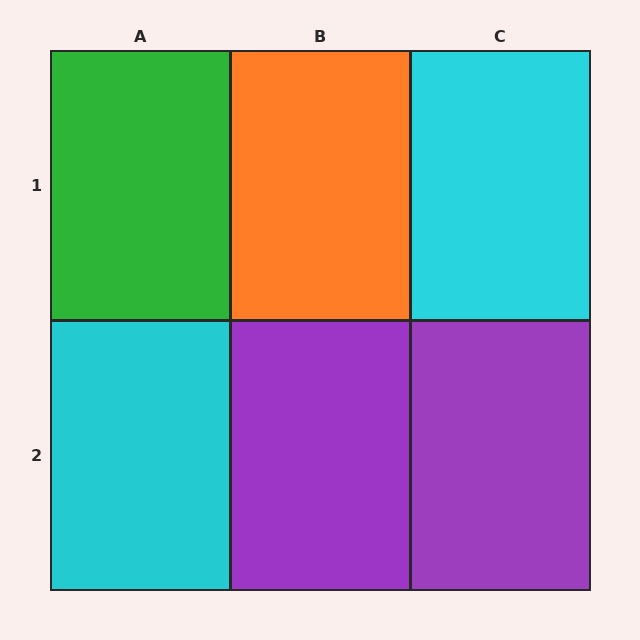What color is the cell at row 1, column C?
Cyan.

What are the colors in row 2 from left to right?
Cyan, purple, purple.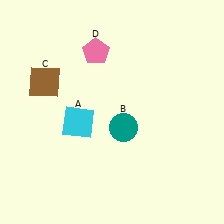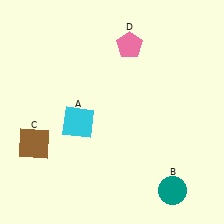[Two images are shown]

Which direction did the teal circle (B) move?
The teal circle (B) moved down.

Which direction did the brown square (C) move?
The brown square (C) moved down.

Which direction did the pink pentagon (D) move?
The pink pentagon (D) moved right.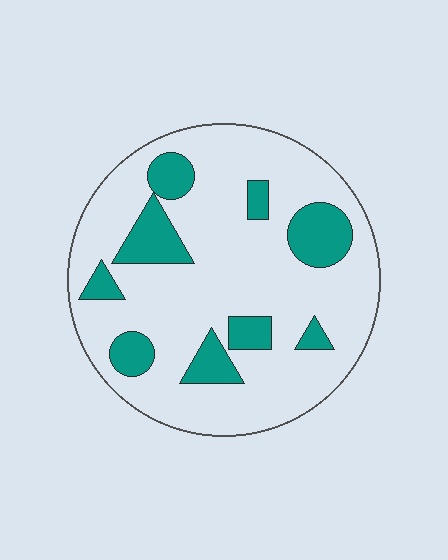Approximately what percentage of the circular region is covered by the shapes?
Approximately 20%.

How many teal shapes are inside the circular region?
9.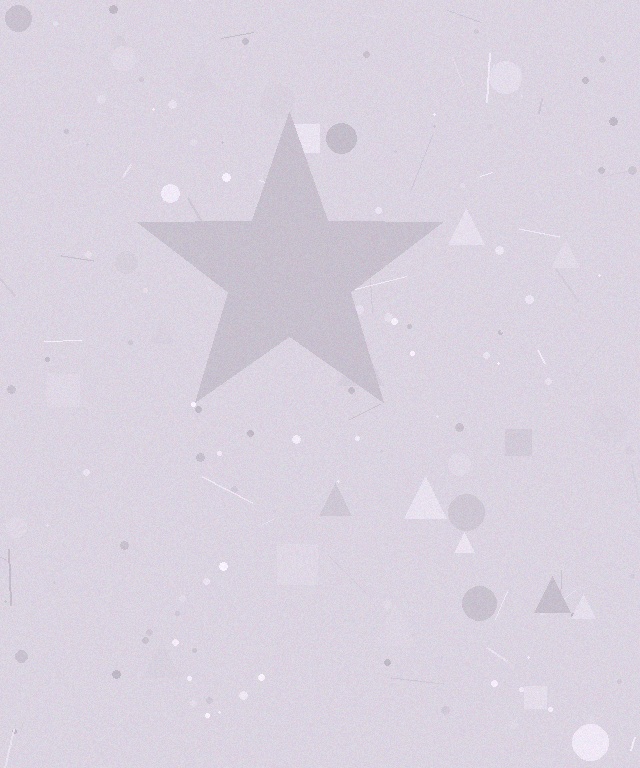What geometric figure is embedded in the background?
A star is embedded in the background.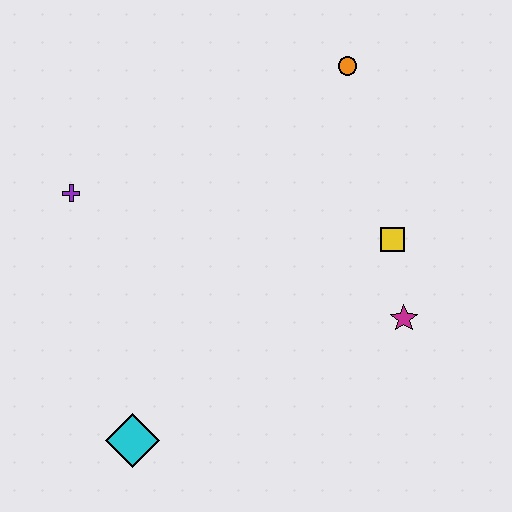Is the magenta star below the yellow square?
Yes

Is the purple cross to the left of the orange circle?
Yes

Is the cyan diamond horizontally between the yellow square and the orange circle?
No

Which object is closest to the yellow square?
The magenta star is closest to the yellow square.